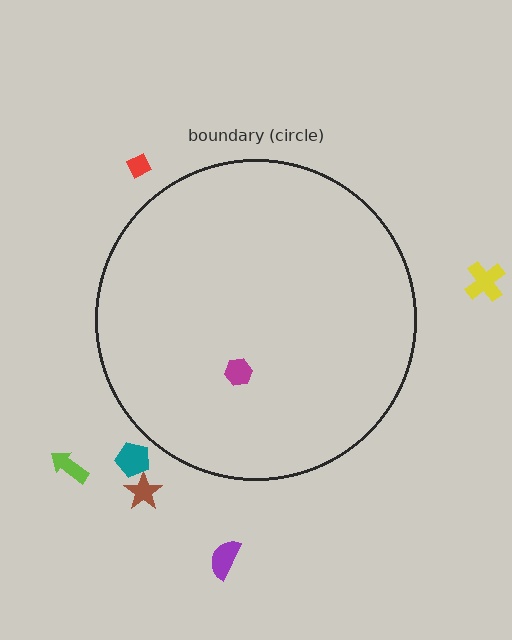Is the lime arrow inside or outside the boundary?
Outside.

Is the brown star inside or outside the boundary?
Outside.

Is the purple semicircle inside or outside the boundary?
Outside.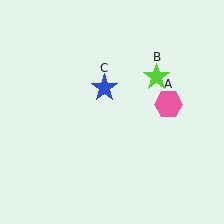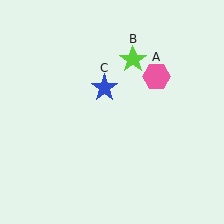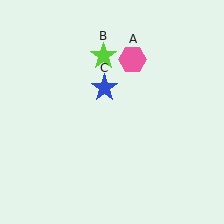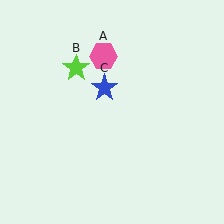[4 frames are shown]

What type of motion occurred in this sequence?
The pink hexagon (object A), lime star (object B) rotated counterclockwise around the center of the scene.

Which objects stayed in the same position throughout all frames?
Blue star (object C) remained stationary.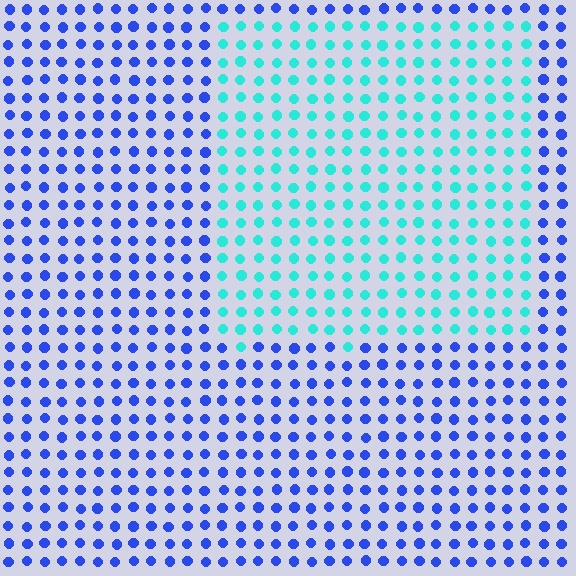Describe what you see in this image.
The image is filled with small blue elements in a uniform arrangement. A rectangle-shaped region is visible where the elements are tinted to a slightly different hue, forming a subtle color boundary.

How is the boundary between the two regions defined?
The boundary is defined purely by a slight shift in hue (about 55 degrees). Spacing, size, and orientation are identical on both sides.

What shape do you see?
I see a rectangle.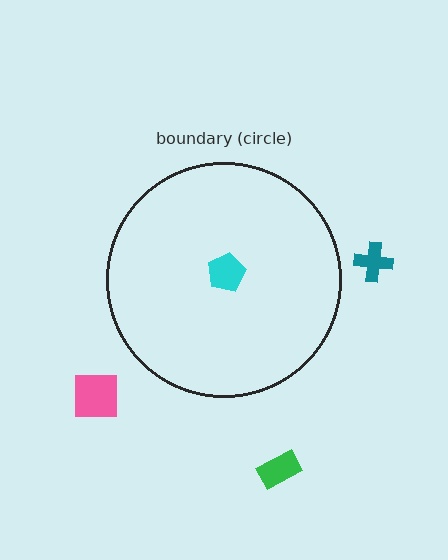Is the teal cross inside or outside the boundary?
Outside.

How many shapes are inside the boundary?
1 inside, 3 outside.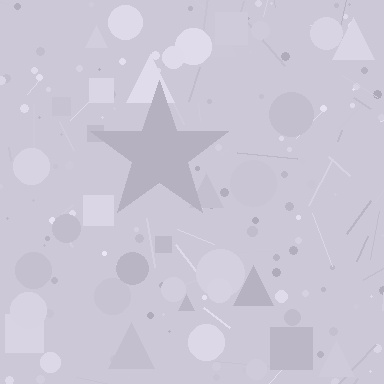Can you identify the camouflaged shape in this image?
The camouflaged shape is a star.